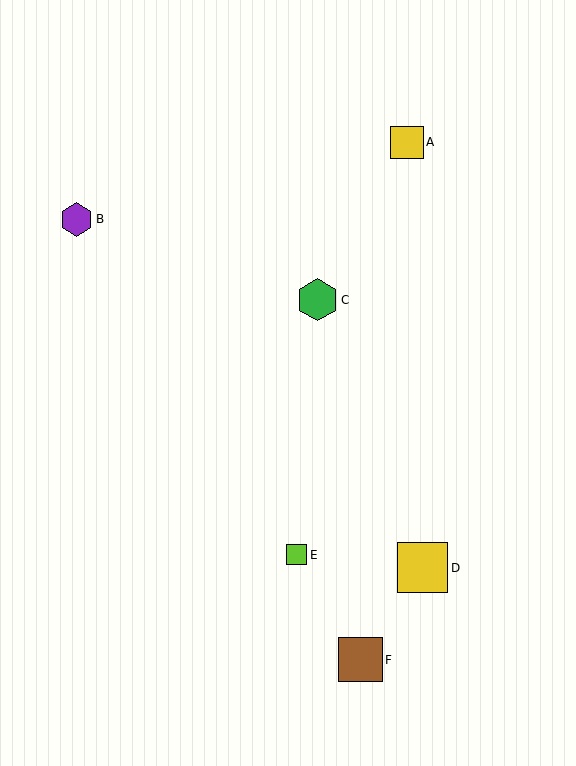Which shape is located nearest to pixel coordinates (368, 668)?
The brown square (labeled F) at (361, 660) is nearest to that location.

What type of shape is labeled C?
Shape C is a green hexagon.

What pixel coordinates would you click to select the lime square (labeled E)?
Click at (297, 555) to select the lime square E.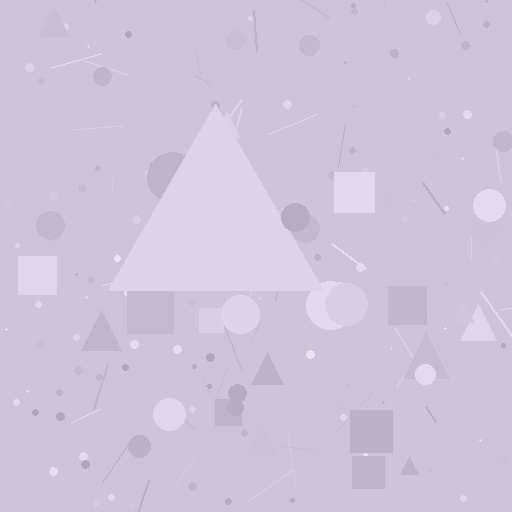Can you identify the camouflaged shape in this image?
The camouflaged shape is a triangle.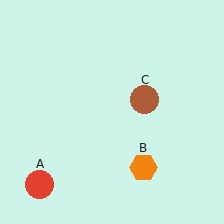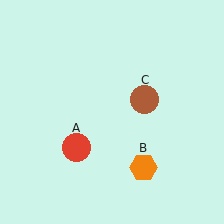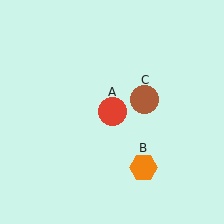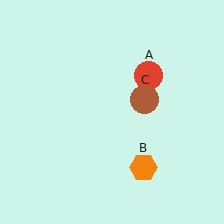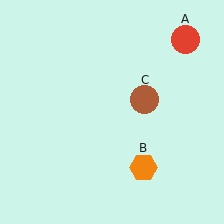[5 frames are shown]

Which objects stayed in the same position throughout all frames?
Orange hexagon (object B) and brown circle (object C) remained stationary.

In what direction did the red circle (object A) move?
The red circle (object A) moved up and to the right.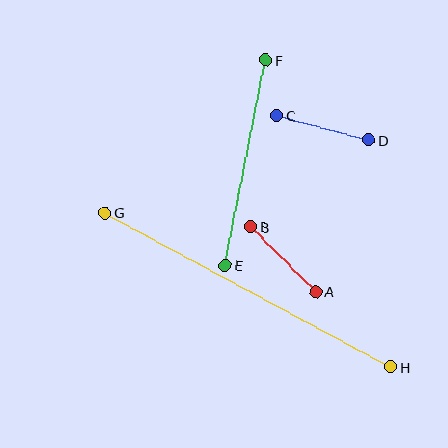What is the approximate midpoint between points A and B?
The midpoint is at approximately (283, 259) pixels.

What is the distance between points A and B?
The distance is approximately 92 pixels.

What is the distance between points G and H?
The distance is approximately 324 pixels.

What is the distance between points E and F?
The distance is approximately 209 pixels.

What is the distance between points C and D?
The distance is approximately 96 pixels.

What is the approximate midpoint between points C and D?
The midpoint is at approximately (323, 128) pixels.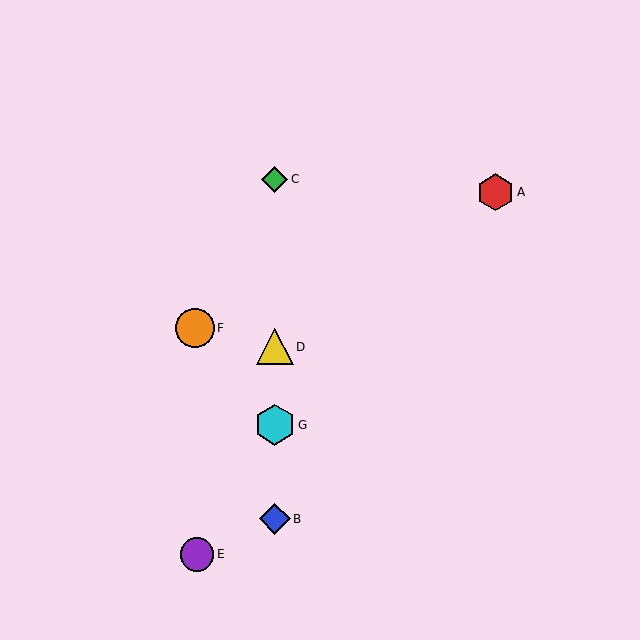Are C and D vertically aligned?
Yes, both are at x≈275.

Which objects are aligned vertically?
Objects B, C, D, G are aligned vertically.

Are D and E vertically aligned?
No, D is at x≈275 and E is at x≈197.